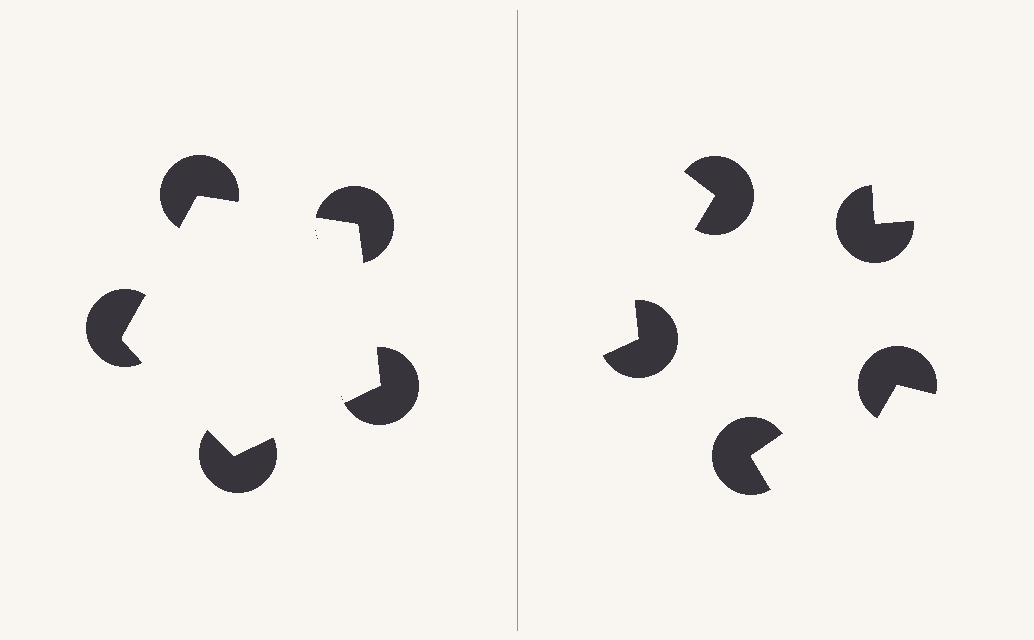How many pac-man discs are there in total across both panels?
10 — 5 on each side.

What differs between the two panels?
The pac-man discs are positioned identically on both sides; only the wedge orientations differ. On the left they align to a pentagon; on the right they are misaligned.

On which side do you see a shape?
An illusory pentagon appears on the left side. On the right side the wedge cuts are rotated, so no coherent shape forms.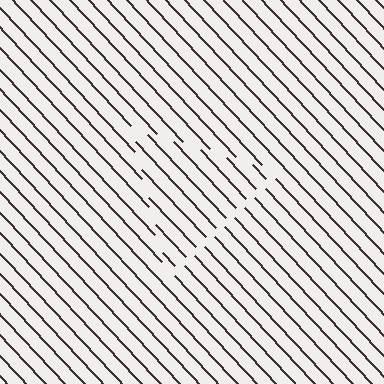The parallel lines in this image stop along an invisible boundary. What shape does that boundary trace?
An illusory triangle. The interior of the shape contains the same grating, shifted by half a period — the contour is defined by the phase discontinuity where line-ends from the inner and outer gratings abut.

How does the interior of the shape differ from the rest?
The interior of the shape contains the same grating, shifted by half a period — the contour is defined by the phase discontinuity where line-ends from the inner and outer gratings abut.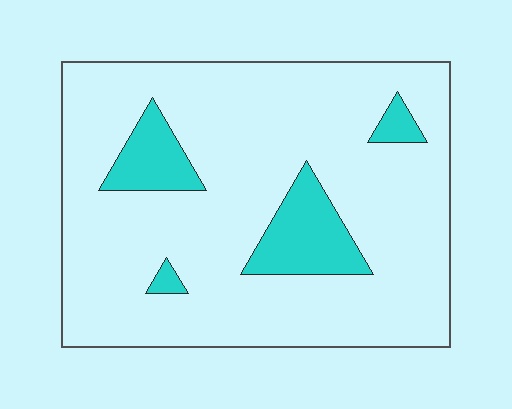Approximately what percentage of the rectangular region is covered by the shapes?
Approximately 15%.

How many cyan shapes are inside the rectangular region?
4.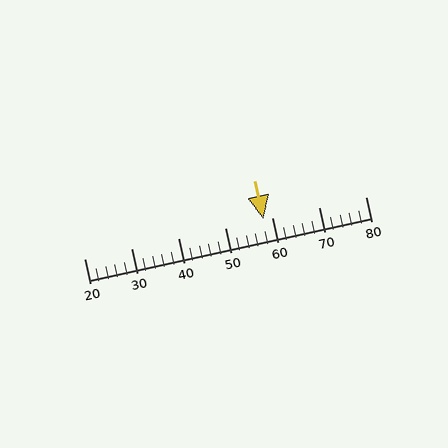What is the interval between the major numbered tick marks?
The major tick marks are spaced 10 units apart.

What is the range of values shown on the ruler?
The ruler shows values from 20 to 80.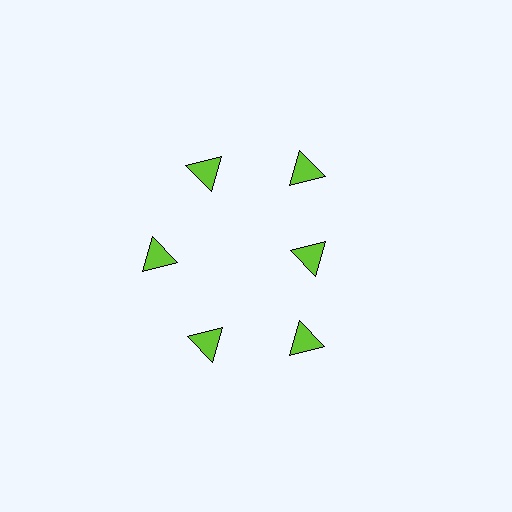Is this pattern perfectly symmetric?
No. The 6 lime triangles are arranged in a ring, but one element near the 3 o'clock position is pulled inward toward the center, breaking the 6-fold rotational symmetry.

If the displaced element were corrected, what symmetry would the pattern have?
It would have 6-fold rotational symmetry — the pattern would map onto itself every 60 degrees.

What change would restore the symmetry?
The symmetry would be restored by moving it outward, back onto the ring so that all 6 triangles sit at equal angles and equal distance from the center.